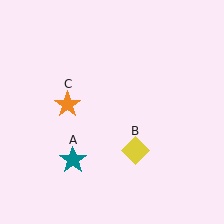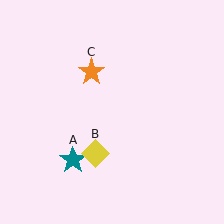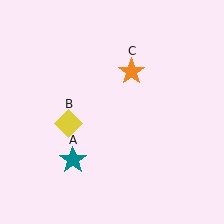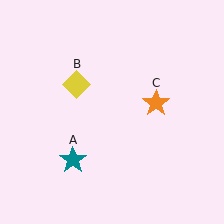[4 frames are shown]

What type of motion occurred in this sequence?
The yellow diamond (object B), orange star (object C) rotated clockwise around the center of the scene.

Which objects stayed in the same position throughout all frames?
Teal star (object A) remained stationary.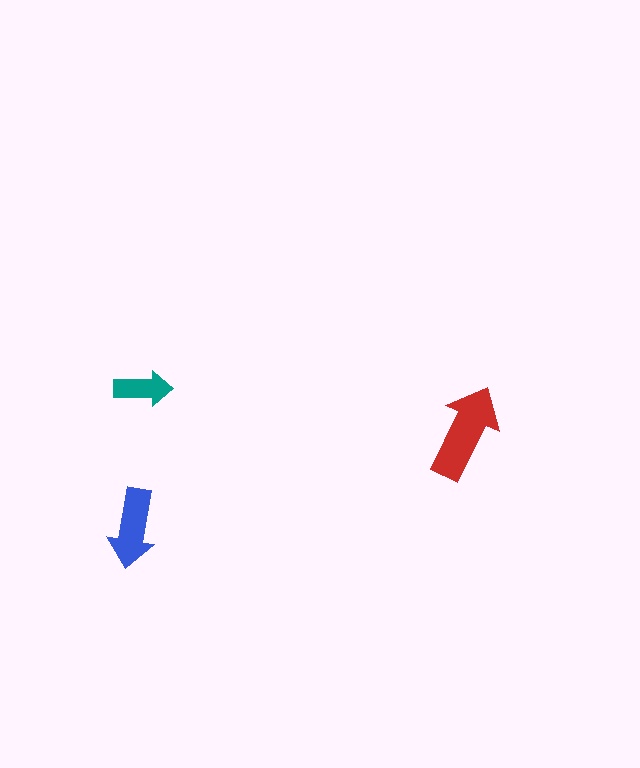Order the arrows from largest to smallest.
the red one, the blue one, the teal one.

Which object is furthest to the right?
The red arrow is rightmost.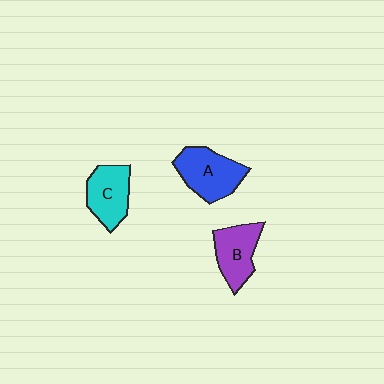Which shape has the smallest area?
Shape B (purple).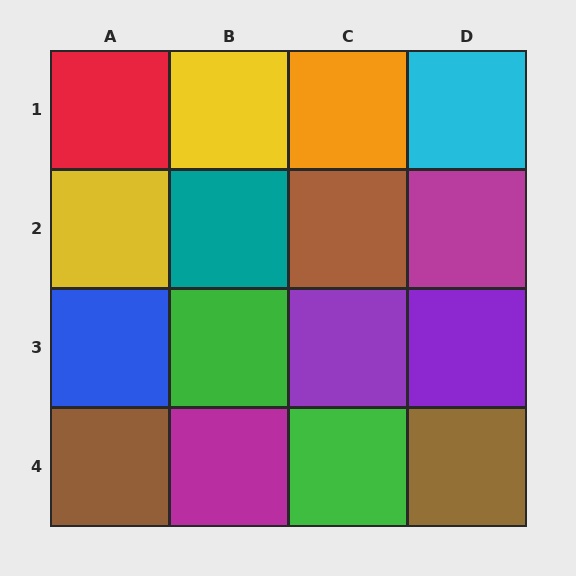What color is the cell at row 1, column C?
Orange.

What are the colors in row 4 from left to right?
Brown, magenta, green, brown.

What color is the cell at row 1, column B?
Yellow.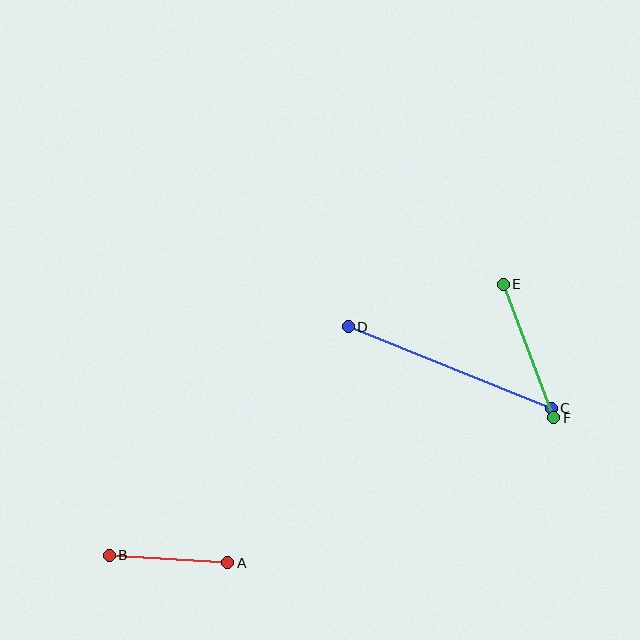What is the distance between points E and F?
The distance is approximately 143 pixels.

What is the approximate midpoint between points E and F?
The midpoint is at approximately (529, 351) pixels.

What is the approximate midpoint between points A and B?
The midpoint is at approximately (168, 559) pixels.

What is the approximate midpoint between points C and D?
The midpoint is at approximately (450, 368) pixels.